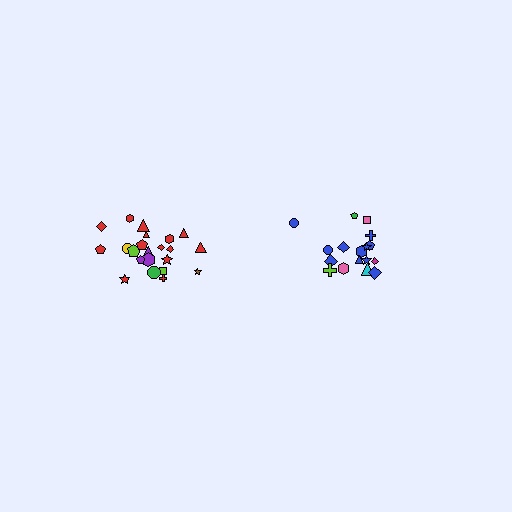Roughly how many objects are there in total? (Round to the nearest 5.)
Roughly 40 objects in total.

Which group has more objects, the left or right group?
The left group.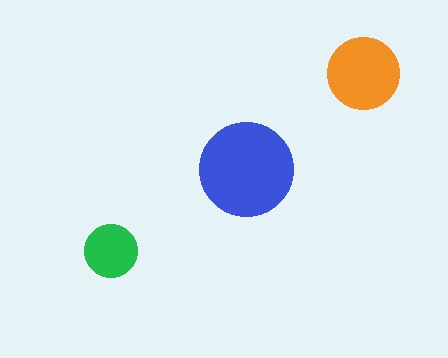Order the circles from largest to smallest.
the blue one, the orange one, the green one.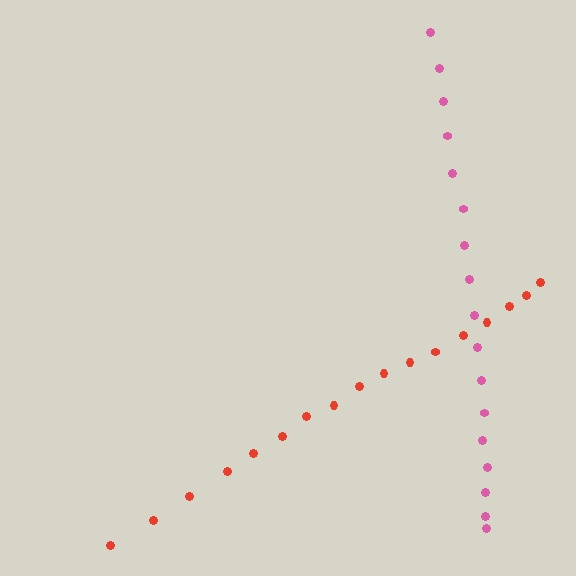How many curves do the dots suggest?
There are 2 distinct paths.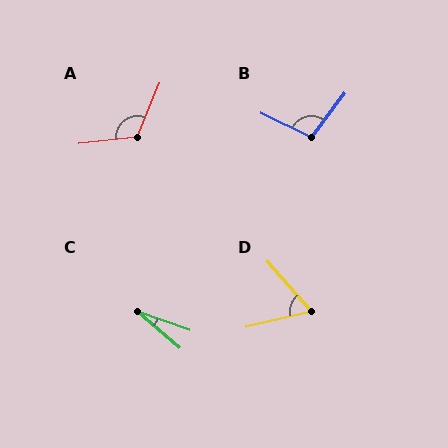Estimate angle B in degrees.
Approximately 101 degrees.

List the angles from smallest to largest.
C (21°), D (62°), B (101°), A (119°).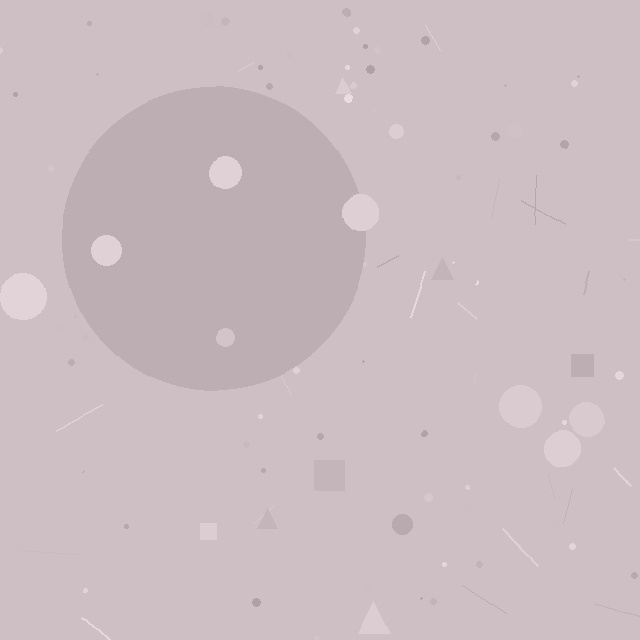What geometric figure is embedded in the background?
A circle is embedded in the background.